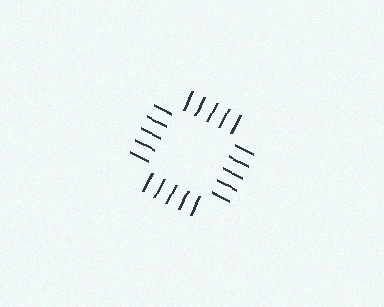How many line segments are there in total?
20 — 5 along each of the 4 edges.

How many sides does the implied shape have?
4 sides — the line-ends trace a square.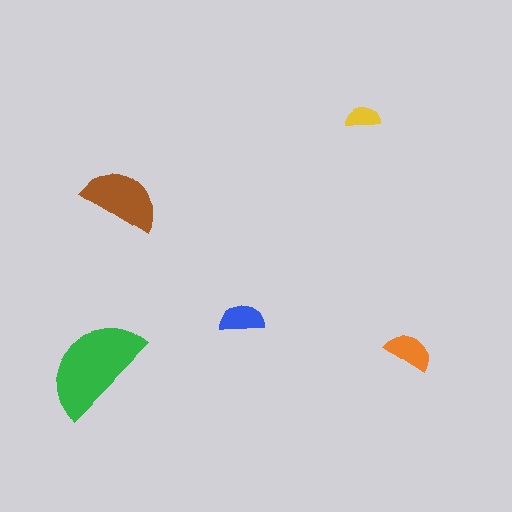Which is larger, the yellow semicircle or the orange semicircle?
The orange one.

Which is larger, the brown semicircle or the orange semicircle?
The brown one.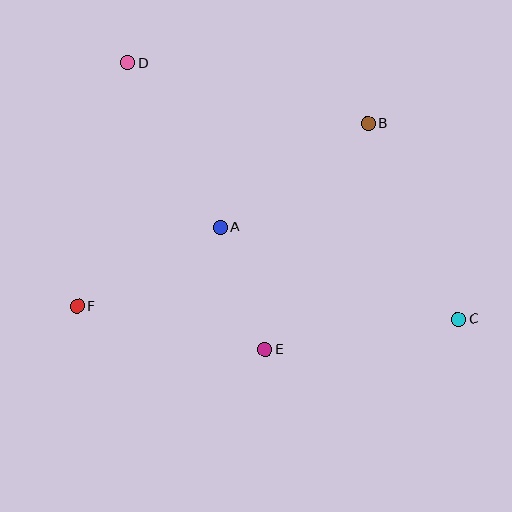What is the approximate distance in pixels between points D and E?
The distance between D and E is approximately 318 pixels.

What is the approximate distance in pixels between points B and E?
The distance between B and E is approximately 249 pixels.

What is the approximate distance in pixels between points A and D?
The distance between A and D is approximately 189 pixels.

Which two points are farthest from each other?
Points C and D are farthest from each other.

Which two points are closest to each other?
Points A and E are closest to each other.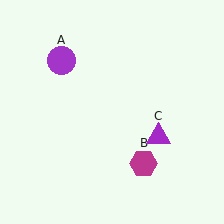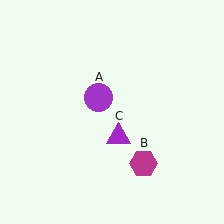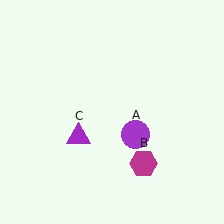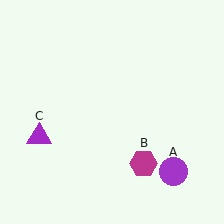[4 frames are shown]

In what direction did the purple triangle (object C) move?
The purple triangle (object C) moved left.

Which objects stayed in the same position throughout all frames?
Magenta hexagon (object B) remained stationary.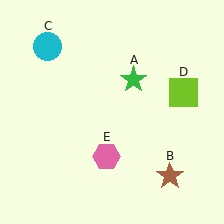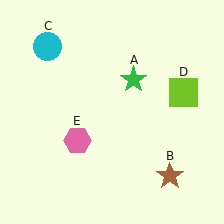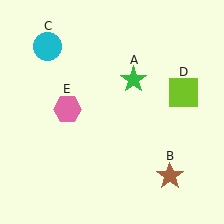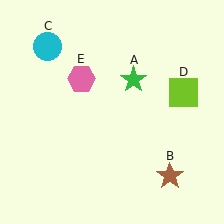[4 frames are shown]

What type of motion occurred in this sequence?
The pink hexagon (object E) rotated clockwise around the center of the scene.